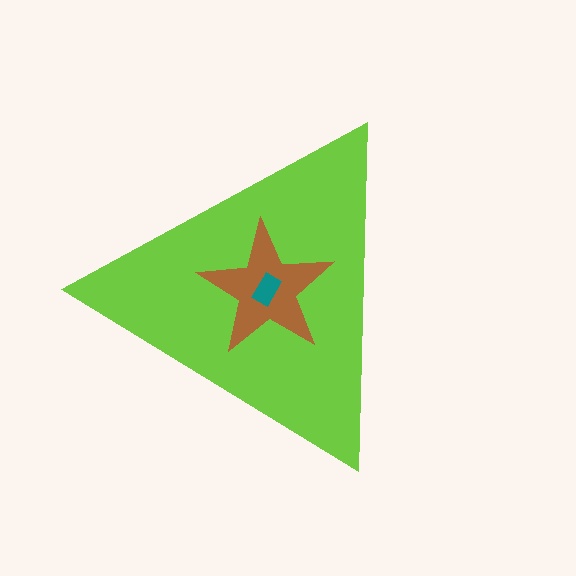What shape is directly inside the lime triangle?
The brown star.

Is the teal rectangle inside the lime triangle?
Yes.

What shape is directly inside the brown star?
The teal rectangle.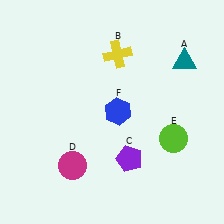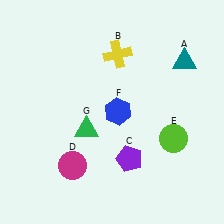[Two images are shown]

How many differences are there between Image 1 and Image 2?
There is 1 difference between the two images.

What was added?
A green triangle (G) was added in Image 2.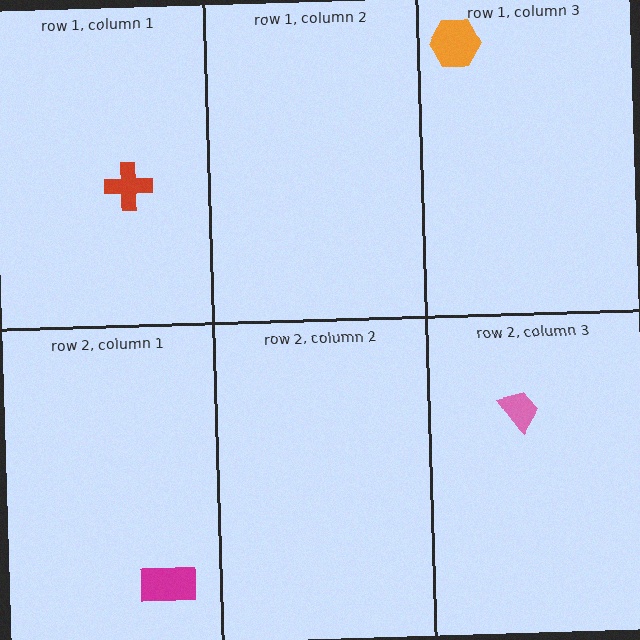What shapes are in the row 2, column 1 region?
The magenta rectangle.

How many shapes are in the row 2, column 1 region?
1.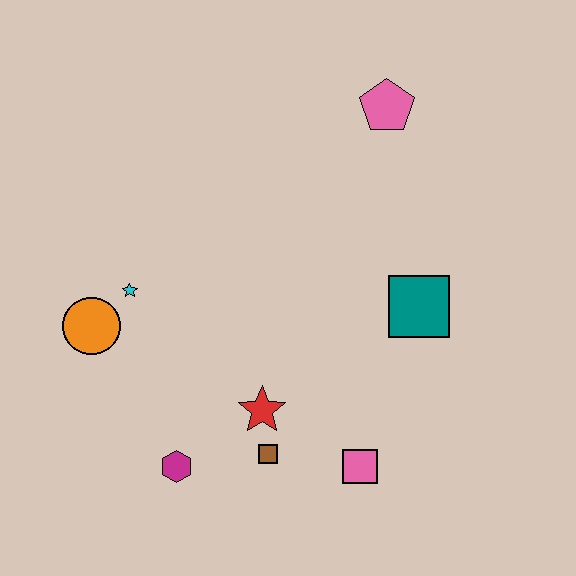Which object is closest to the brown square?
The red star is closest to the brown square.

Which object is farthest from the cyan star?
The pink pentagon is farthest from the cyan star.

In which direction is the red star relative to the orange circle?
The red star is to the right of the orange circle.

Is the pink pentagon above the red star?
Yes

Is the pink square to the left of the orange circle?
No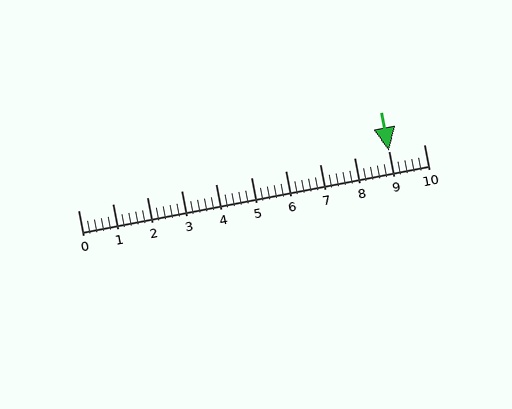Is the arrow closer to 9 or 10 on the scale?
The arrow is closer to 9.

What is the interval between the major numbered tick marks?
The major tick marks are spaced 1 units apart.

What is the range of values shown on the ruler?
The ruler shows values from 0 to 10.